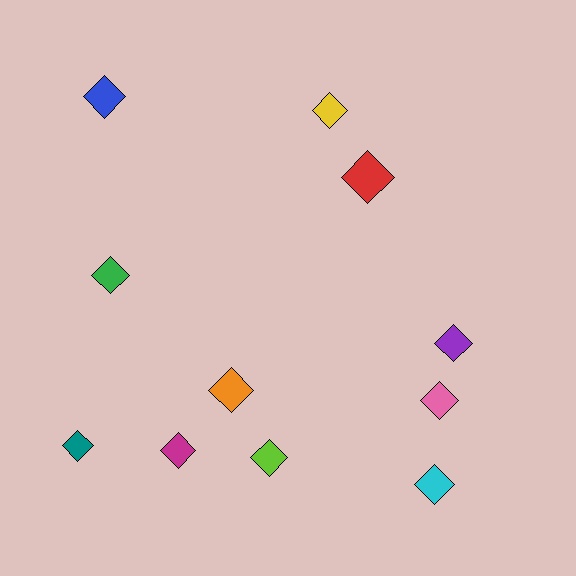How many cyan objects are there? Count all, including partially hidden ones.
There is 1 cyan object.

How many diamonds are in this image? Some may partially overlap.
There are 11 diamonds.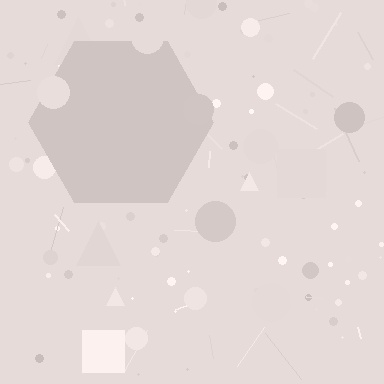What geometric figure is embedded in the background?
A hexagon is embedded in the background.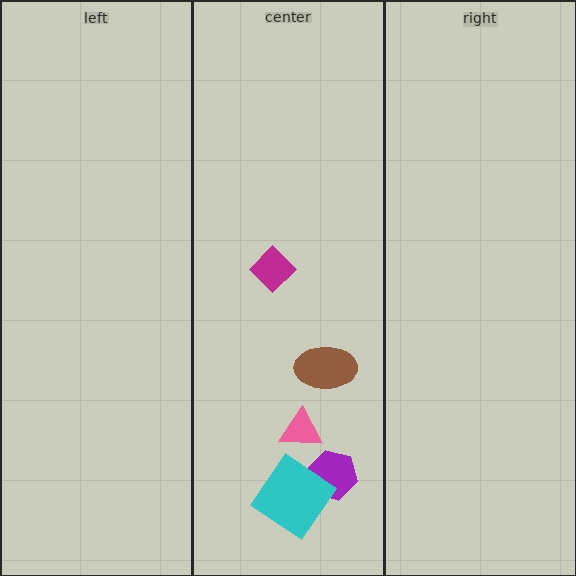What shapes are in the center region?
The purple hexagon, the magenta diamond, the brown ellipse, the pink triangle, the cyan diamond.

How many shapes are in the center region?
5.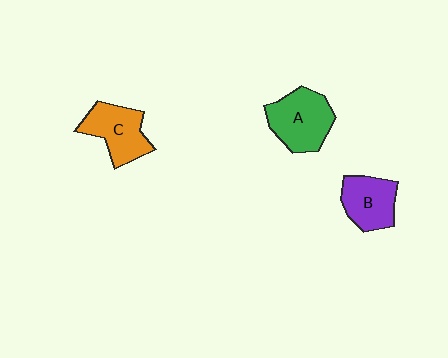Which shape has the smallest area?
Shape B (purple).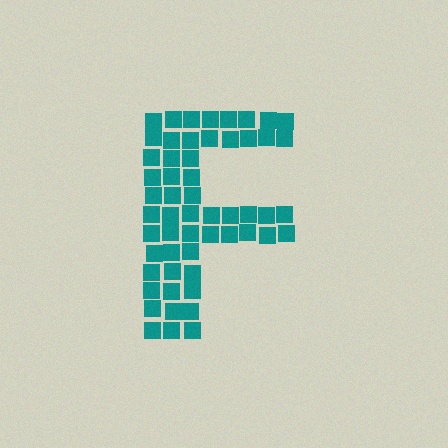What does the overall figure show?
The overall figure shows the letter F.